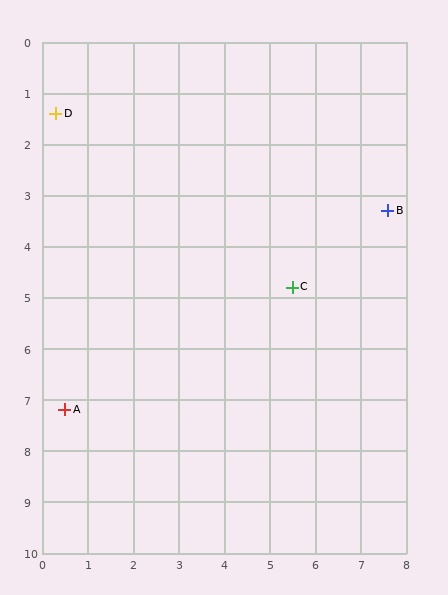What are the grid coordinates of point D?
Point D is at approximately (0.3, 1.4).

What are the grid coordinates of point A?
Point A is at approximately (0.5, 7.2).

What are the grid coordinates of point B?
Point B is at approximately (7.6, 3.3).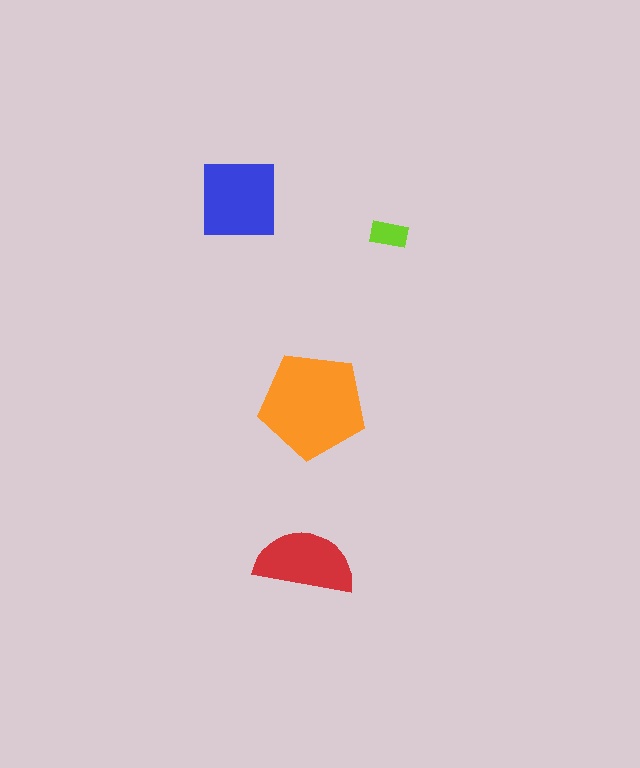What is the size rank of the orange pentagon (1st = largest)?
1st.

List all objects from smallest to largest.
The lime rectangle, the red semicircle, the blue square, the orange pentagon.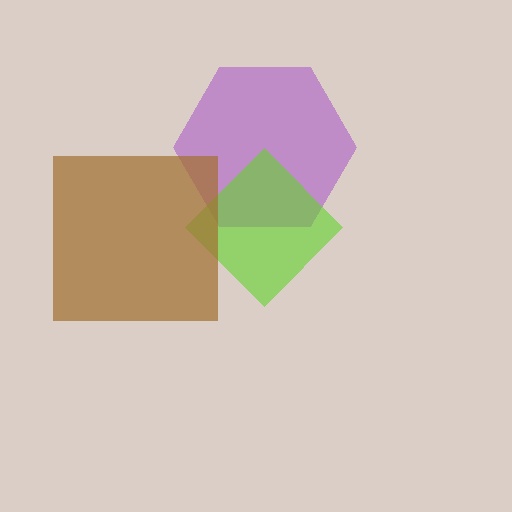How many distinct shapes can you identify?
There are 3 distinct shapes: a purple hexagon, a lime diamond, a brown square.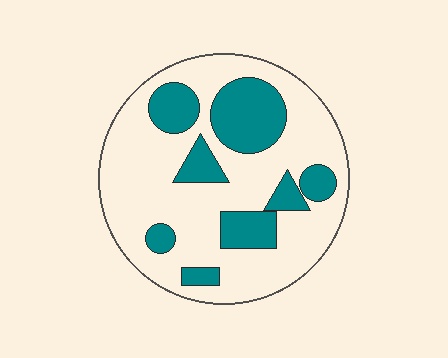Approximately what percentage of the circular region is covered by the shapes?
Approximately 30%.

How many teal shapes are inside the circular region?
8.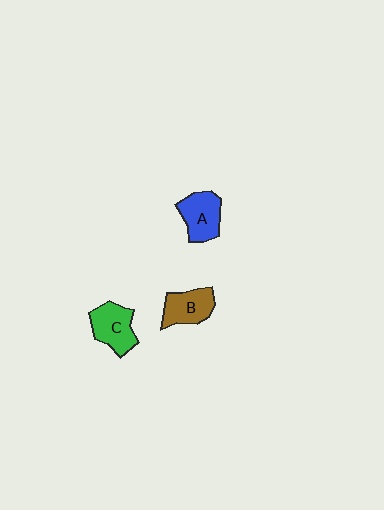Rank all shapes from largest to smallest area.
From largest to smallest: C (green), A (blue), B (brown).